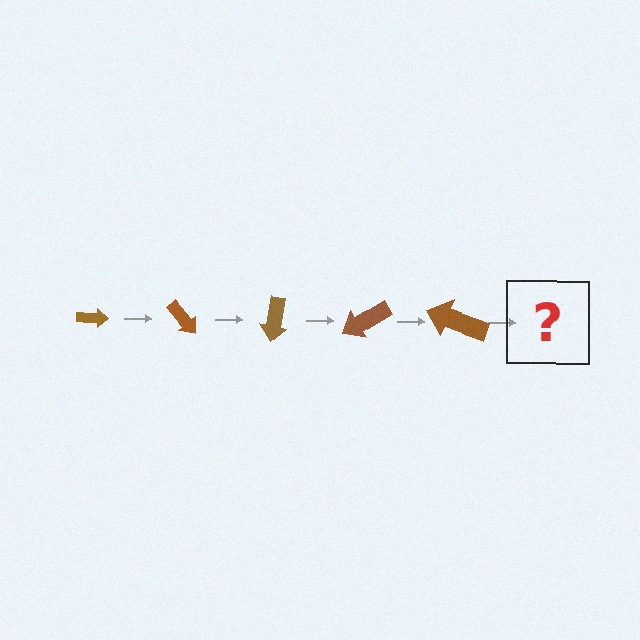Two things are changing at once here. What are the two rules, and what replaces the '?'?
The two rules are that the arrow grows larger each step and it rotates 50 degrees each step. The '?' should be an arrow, larger than the previous one and rotated 250 degrees from the start.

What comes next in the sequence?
The next element should be an arrow, larger than the previous one and rotated 250 degrees from the start.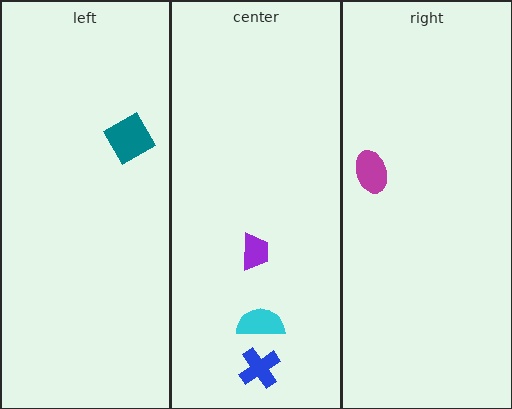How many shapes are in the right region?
1.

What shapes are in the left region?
The teal diamond.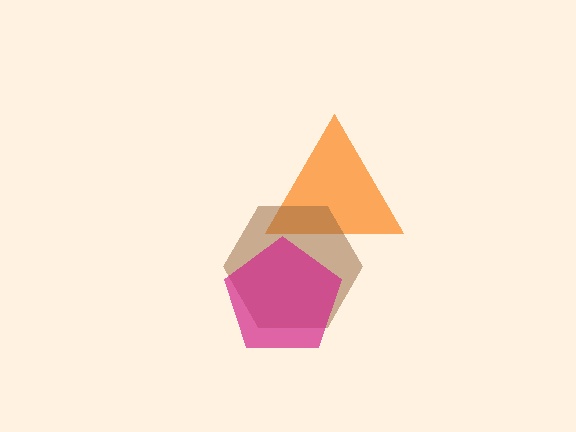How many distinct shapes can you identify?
There are 3 distinct shapes: an orange triangle, a brown hexagon, a magenta pentagon.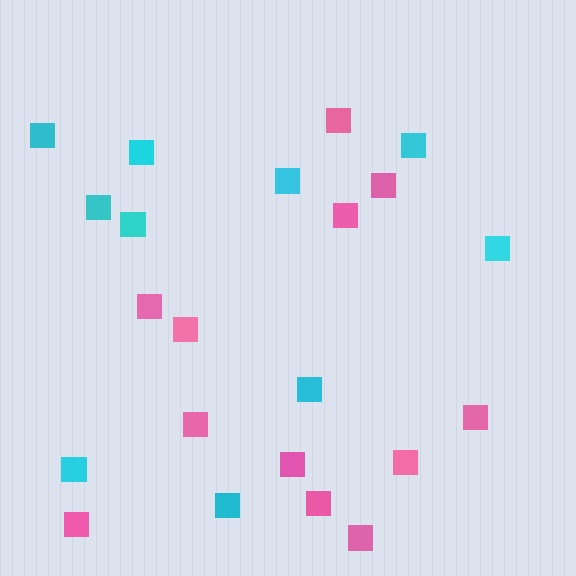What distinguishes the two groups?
There are 2 groups: one group of pink squares (12) and one group of cyan squares (10).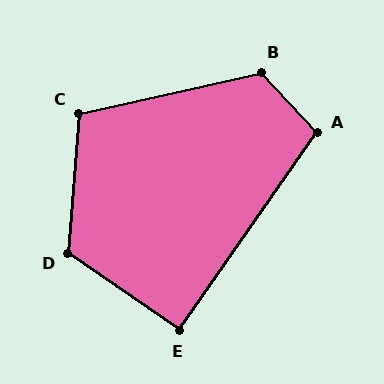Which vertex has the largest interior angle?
D, at approximately 120 degrees.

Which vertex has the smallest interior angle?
E, at approximately 90 degrees.